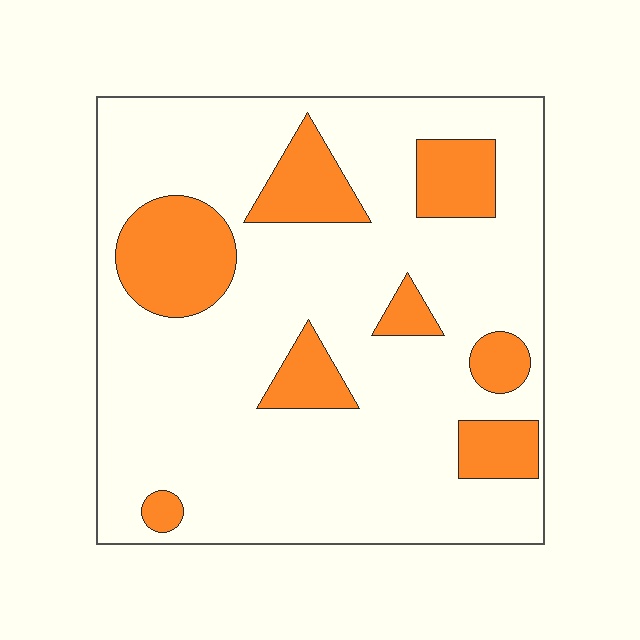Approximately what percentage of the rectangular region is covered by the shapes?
Approximately 20%.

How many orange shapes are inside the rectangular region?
8.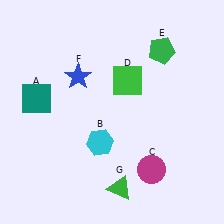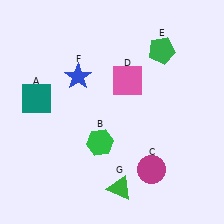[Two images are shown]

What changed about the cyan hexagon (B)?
In Image 1, B is cyan. In Image 2, it changed to green.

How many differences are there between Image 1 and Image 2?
There are 2 differences between the two images.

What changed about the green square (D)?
In Image 1, D is green. In Image 2, it changed to pink.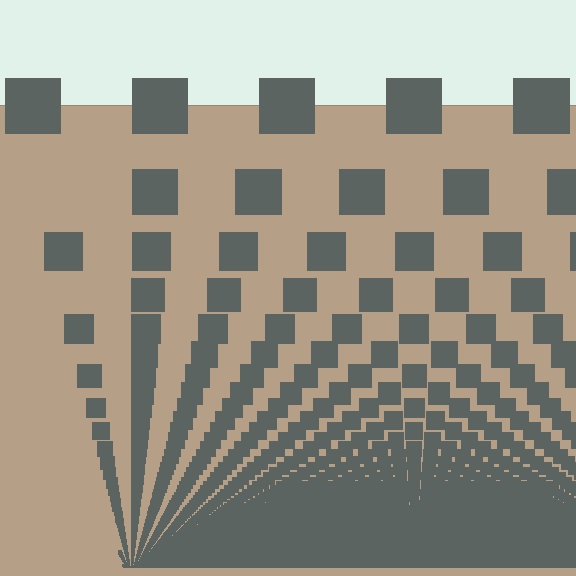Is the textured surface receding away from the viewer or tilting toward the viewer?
The surface appears to tilt toward the viewer. Texture elements get larger and sparser toward the top.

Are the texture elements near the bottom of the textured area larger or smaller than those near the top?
Smaller. The gradient is inverted — elements near the bottom are smaller and denser.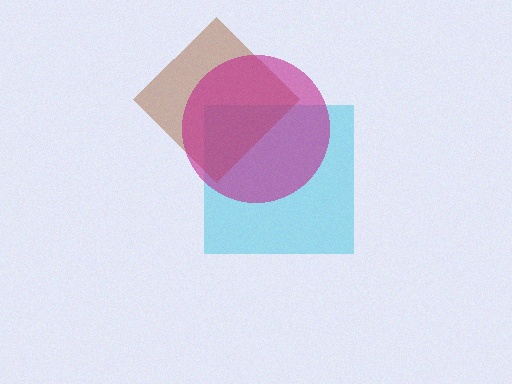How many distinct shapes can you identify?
There are 3 distinct shapes: a cyan square, a brown diamond, a magenta circle.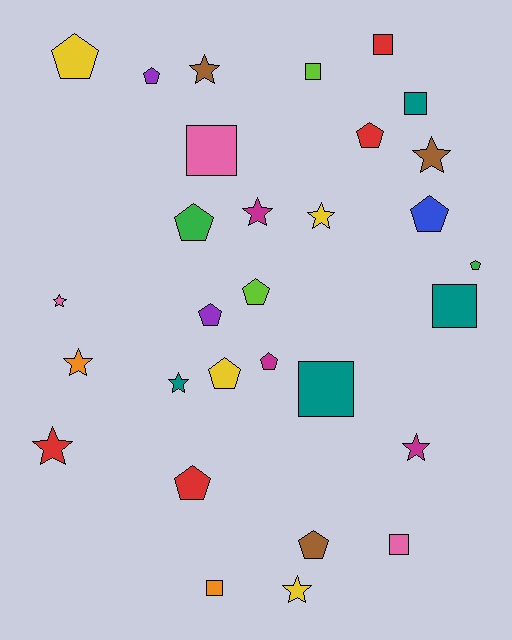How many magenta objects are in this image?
There are 3 magenta objects.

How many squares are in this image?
There are 8 squares.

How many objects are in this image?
There are 30 objects.